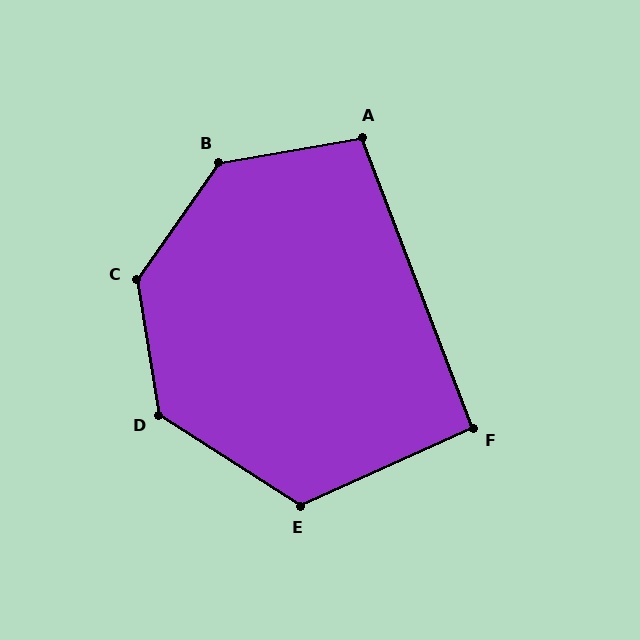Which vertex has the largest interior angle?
C, at approximately 136 degrees.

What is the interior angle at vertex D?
Approximately 132 degrees (obtuse).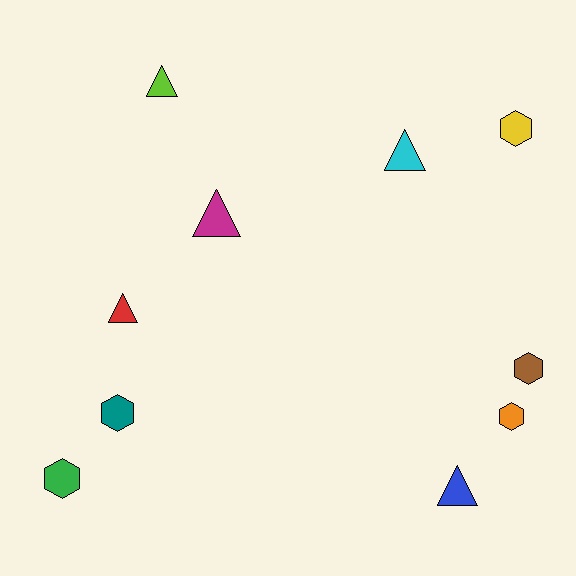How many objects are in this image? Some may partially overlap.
There are 10 objects.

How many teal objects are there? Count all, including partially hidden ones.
There is 1 teal object.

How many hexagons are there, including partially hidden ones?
There are 5 hexagons.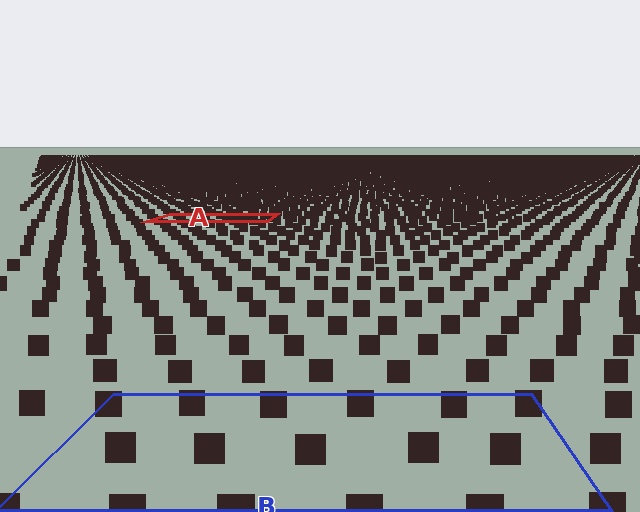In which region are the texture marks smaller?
The texture marks are smaller in region A, because it is farther away.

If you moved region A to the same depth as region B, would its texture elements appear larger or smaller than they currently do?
They would appear larger. At a closer depth, the same texture elements are projected at a bigger on-screen size.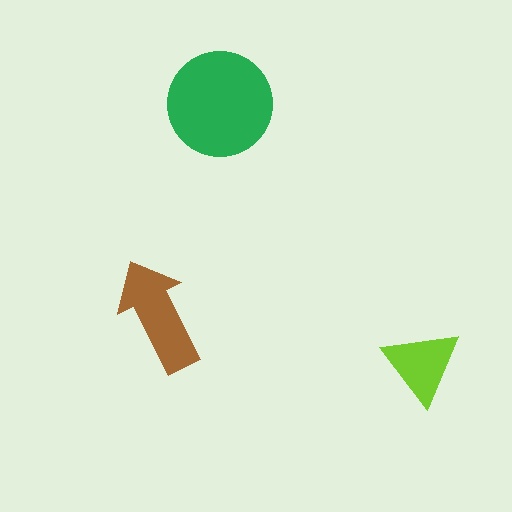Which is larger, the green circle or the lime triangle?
The green circle.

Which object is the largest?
The green circle.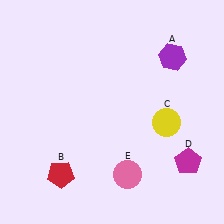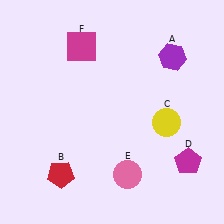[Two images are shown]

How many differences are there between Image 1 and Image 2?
There is 1 difference between the two images.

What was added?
A magenta square (F) was added in Image 2.